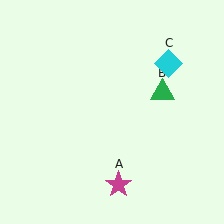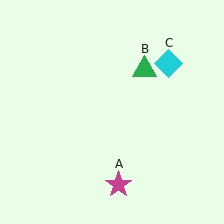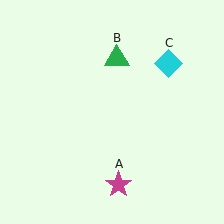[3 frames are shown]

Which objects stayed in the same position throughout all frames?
Magenta star (object A) and cyan diamond (object C) remained stationary.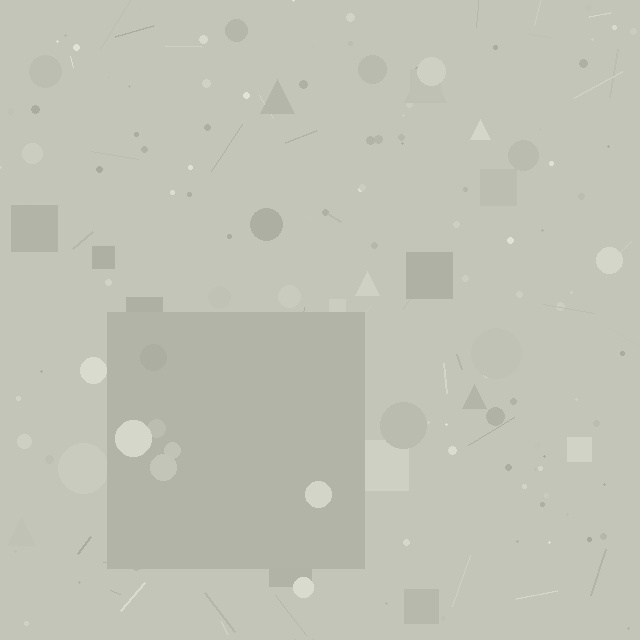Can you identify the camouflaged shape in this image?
The camouflaged shape is a square.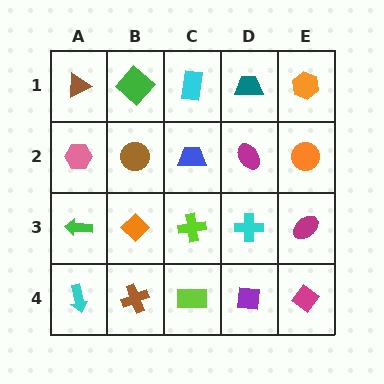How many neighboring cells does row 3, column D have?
4.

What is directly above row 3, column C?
A blue trapezoid.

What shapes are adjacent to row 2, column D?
A teal trapezoid (row 1, column D), a cyan cross (row 3, column D), a blue trapezoid (row 2, column C), an orange circle (row 2, column E).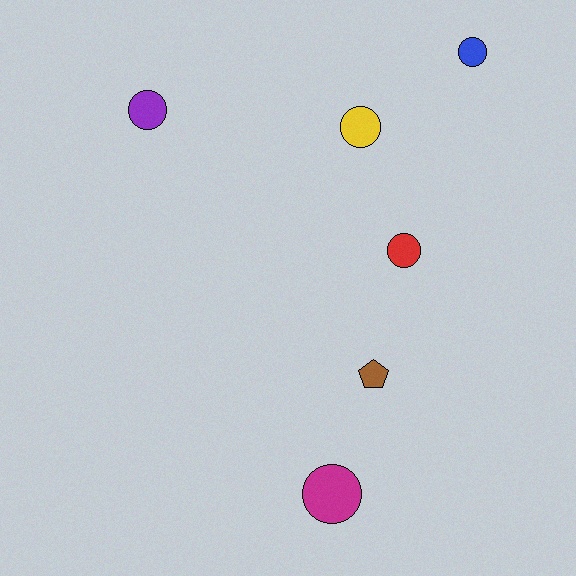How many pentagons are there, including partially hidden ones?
There is 1 pentagon.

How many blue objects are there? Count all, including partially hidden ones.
There is 1 blue object.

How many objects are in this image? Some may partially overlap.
There are 6 objects.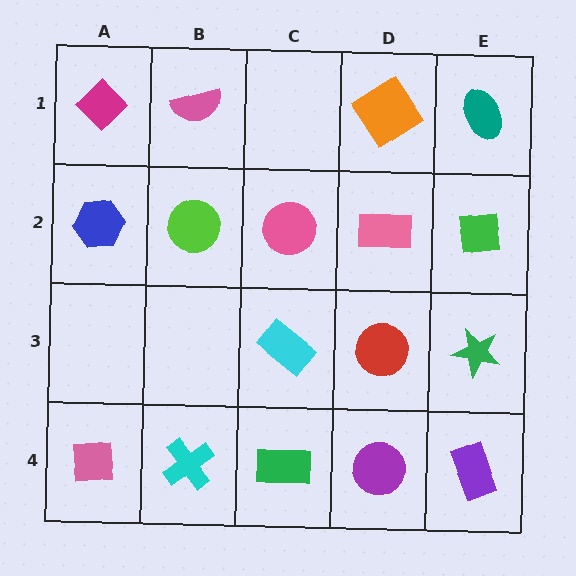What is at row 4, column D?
A purple circle.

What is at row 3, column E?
A green star.